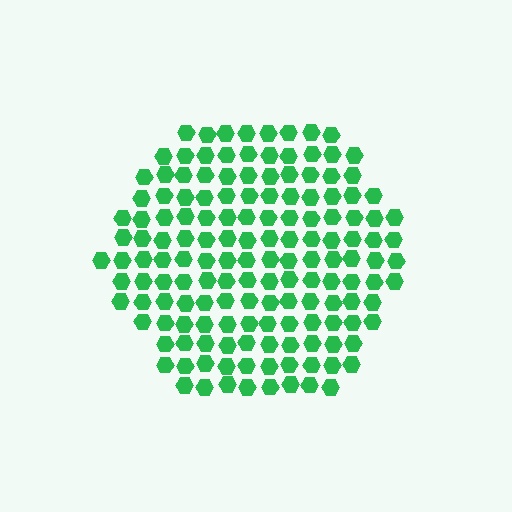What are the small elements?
The small elements are hexagons.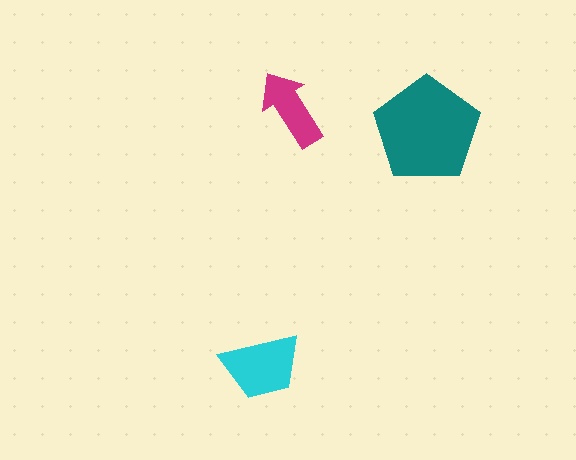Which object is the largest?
The teal pentagon.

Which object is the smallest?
The magenta arrow.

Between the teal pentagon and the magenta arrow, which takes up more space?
The teal pentagon.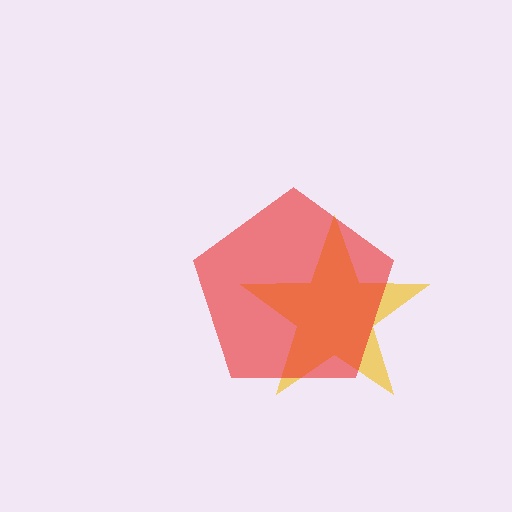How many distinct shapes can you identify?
There are 2 distinct shapes: a yellow star, a red pentagon.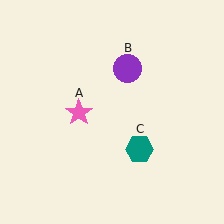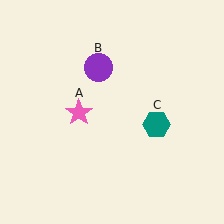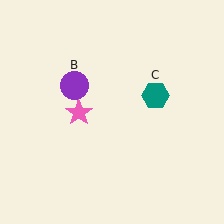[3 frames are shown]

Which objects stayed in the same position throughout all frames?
Pink star (object A) remained stationary.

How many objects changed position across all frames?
2 objects changed position: purple circle (object B), teal hexagon (object C).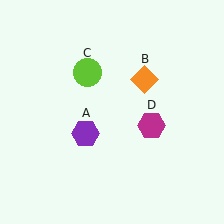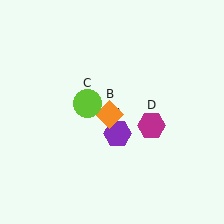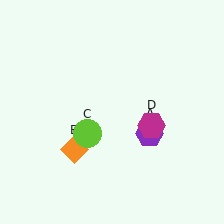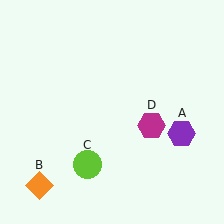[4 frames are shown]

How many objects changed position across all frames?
3 objects changed position: purple hexagon (object A), orange diamond (object B), lime circle (object C).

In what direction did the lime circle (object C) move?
The lime circle (object C) moved down.